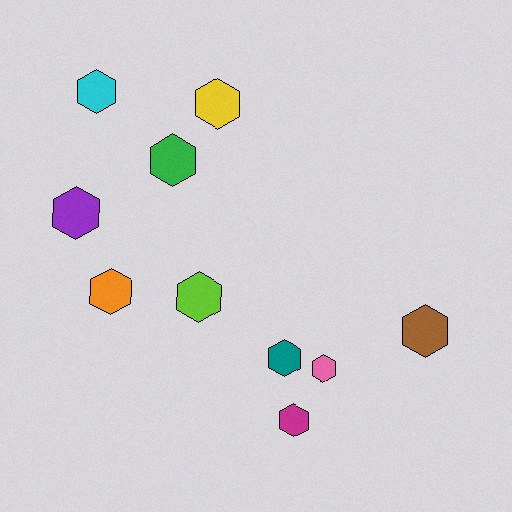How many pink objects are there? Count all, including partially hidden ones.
There is 1 pink object.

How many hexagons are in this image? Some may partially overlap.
There are 10 hexagons.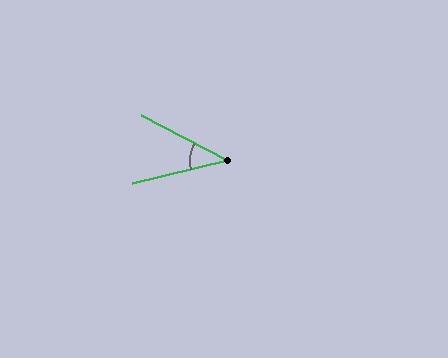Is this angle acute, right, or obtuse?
It is acute.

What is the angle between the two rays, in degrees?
Approximately 42 degrees.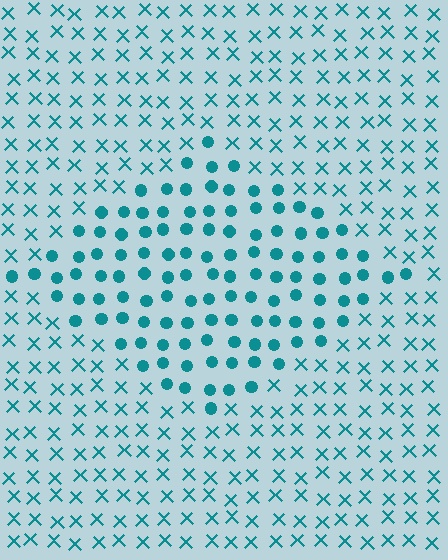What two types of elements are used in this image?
The image uses circles inside the diamond region and X marks outside it.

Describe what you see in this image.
The image is filled with small teal elements arranged in a uniform grid. A diamond-shaped region contains circles, while the surrounding area contains X marks. The boundary is defined purely by the change in element shape.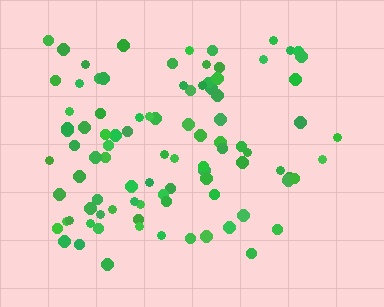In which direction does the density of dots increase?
From right to left, with the left side densest.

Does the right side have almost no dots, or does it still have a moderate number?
Still a moderate number, just noticeably fewer than the left.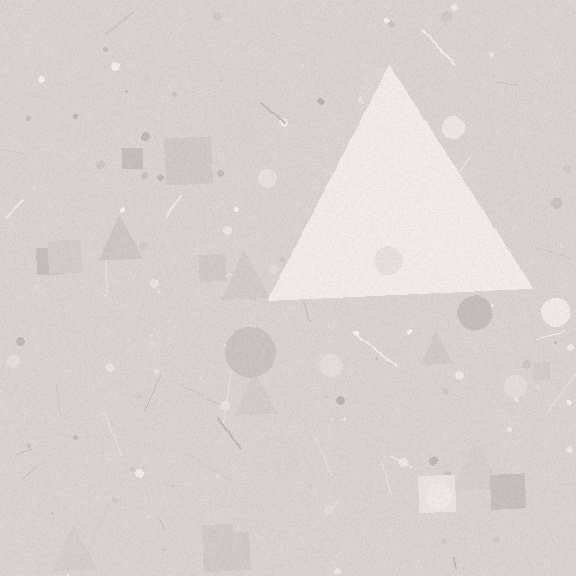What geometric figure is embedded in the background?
A triangle is embedded in the background.